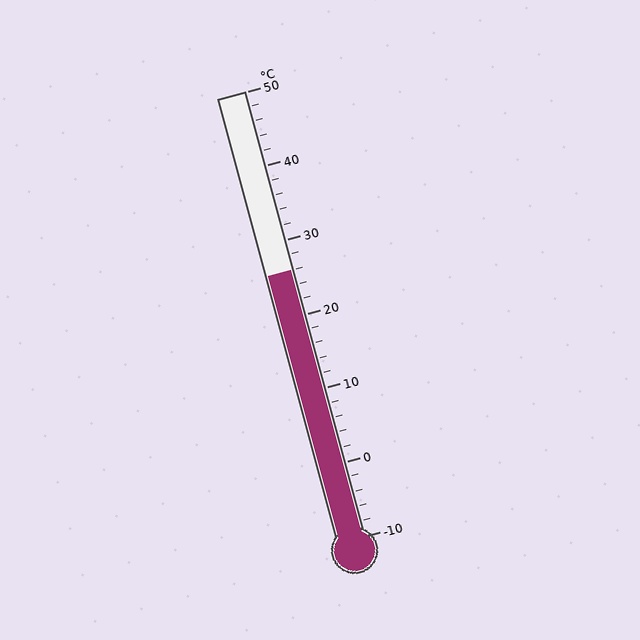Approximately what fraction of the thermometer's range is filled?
The thermometer is filled to approximately 60% of its range.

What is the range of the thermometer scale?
The thermometer scale ranges from -10°C to 50°C.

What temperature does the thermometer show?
The thermometer shows approximately 26°C.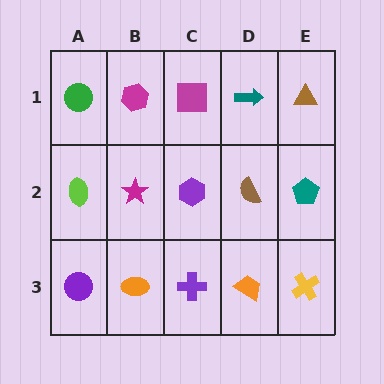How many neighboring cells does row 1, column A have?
2.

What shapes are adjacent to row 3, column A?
A lime ellipse (row 2, column A), an orange ellipse (row 3, column B).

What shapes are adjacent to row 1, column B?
A magenta star (row 2, column B), a green circle (row 1, column A), a magenta square (row 1, column C).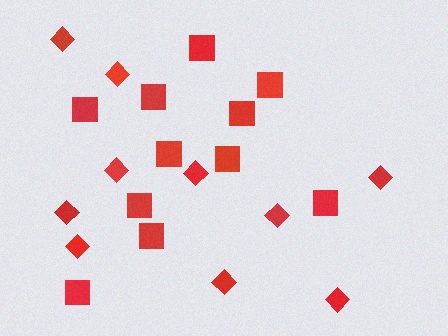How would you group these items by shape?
There are 2 groups: one group of diamonds (10) and one group of squares (11).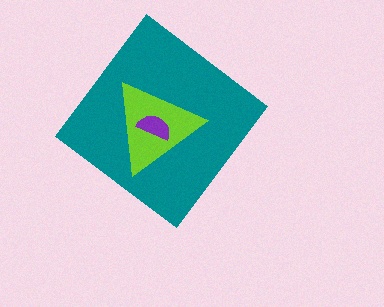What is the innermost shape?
The purple semicircle.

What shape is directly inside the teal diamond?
The lime triangle.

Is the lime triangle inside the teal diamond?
Yes.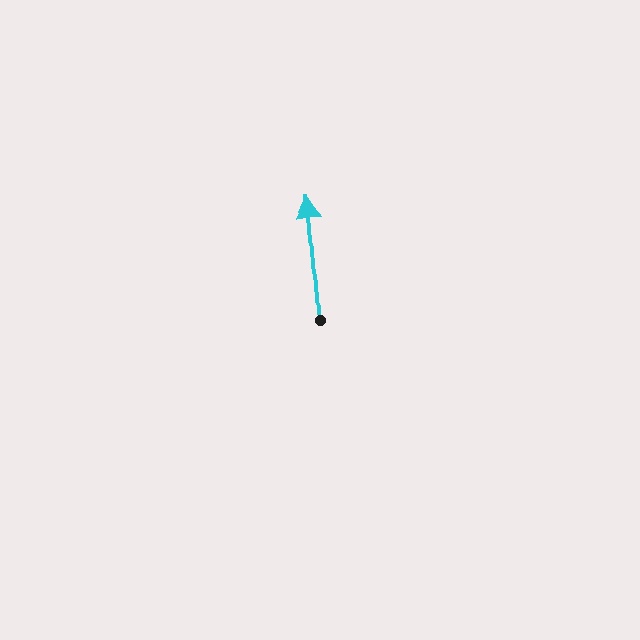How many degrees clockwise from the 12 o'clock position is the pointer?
Approximately 355 degrees.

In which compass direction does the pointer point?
North.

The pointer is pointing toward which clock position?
Roughly 12 o'clock.